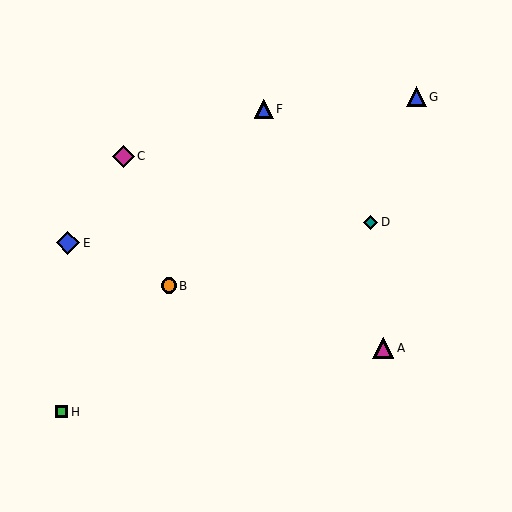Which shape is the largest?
The blue diamond (labeled E) is the largest.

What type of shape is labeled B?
Shape B is an orange circle.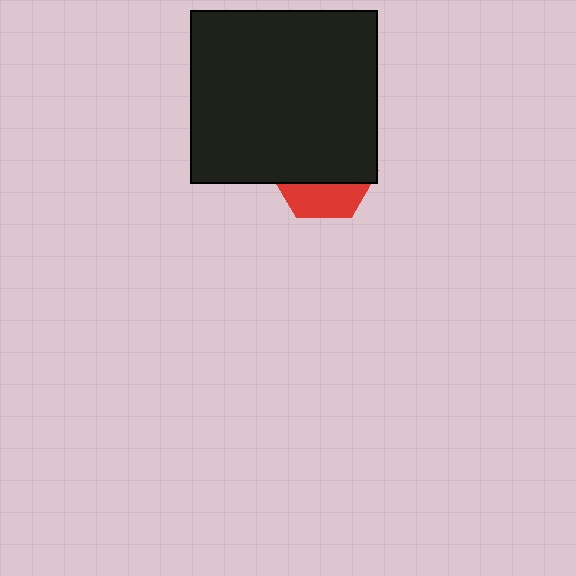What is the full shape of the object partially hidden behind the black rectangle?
The partially hidden object is a red hexagon.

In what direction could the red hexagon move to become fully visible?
The red hexagon could move down. That would shift it out from behind the black rectangle entirely.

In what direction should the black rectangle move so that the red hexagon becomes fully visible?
The black rectangle should move up. That is the shortest direction to clear the overlap and leave the red hexagon fully visible.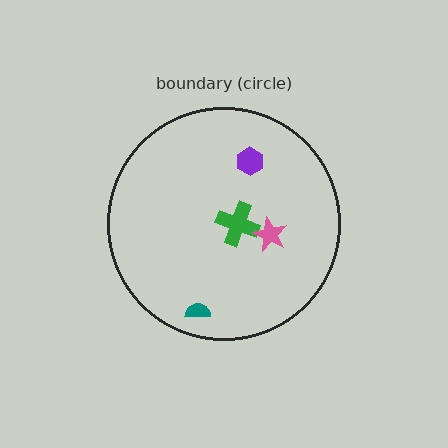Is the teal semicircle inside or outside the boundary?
Inside.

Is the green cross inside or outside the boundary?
Inside.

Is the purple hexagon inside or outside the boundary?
Inside.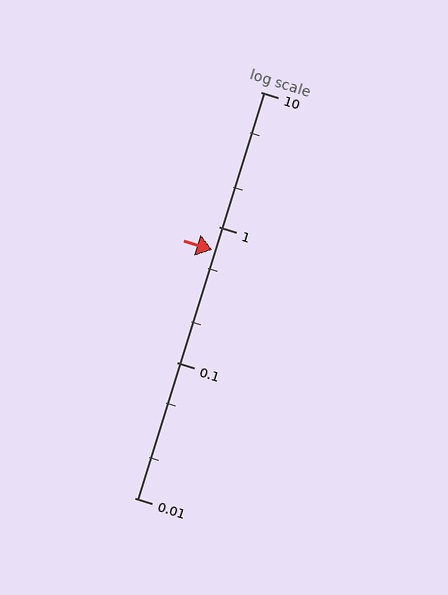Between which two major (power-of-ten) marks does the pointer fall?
The pointer is between 0.1 and 1.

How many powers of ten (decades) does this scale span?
The scale spans 3 decades, from 0.01 to 10.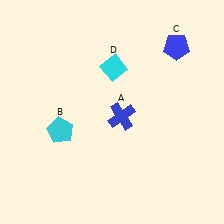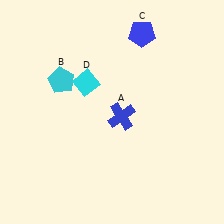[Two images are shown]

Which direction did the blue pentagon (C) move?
The blue pentagon (C) moved left.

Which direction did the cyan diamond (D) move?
The cyan diamond (D) moved left.